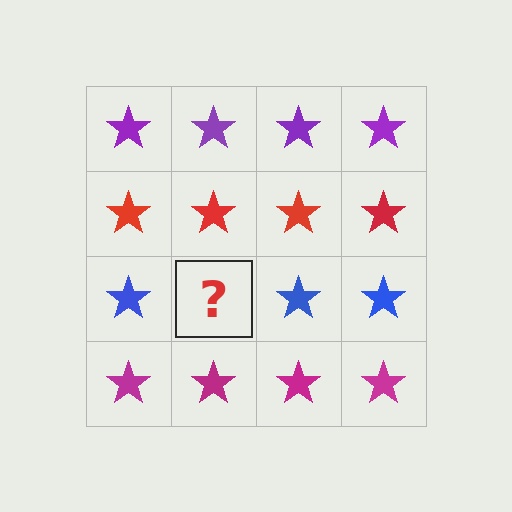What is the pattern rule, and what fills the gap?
The rule is that each row has a consistent color. The gap should be filled with a blue star.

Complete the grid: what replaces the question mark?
The question mark should be replaced with a blue star.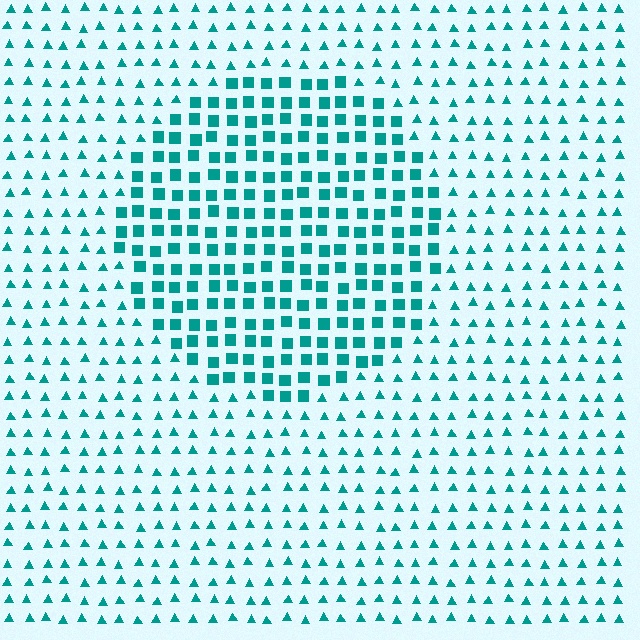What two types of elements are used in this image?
The image uses squares inside the circle region and triangles outside it.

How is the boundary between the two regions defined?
The boundary is defined by a change in element shape: squares inside vs. triangles outside. All elements share the same color and spacing.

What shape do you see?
I see a circle.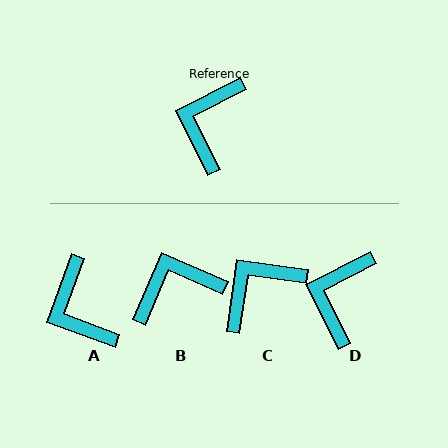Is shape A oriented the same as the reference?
No, it is off by about 43 degrees.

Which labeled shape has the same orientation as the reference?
D.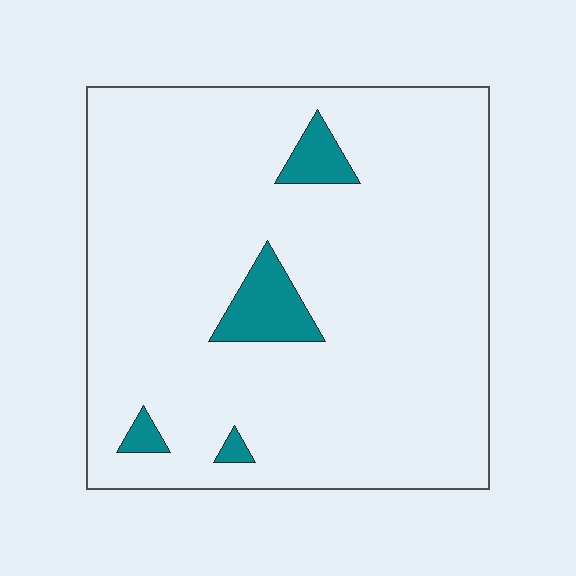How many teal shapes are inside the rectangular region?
4.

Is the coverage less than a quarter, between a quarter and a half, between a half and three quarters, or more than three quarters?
Less than a quarter.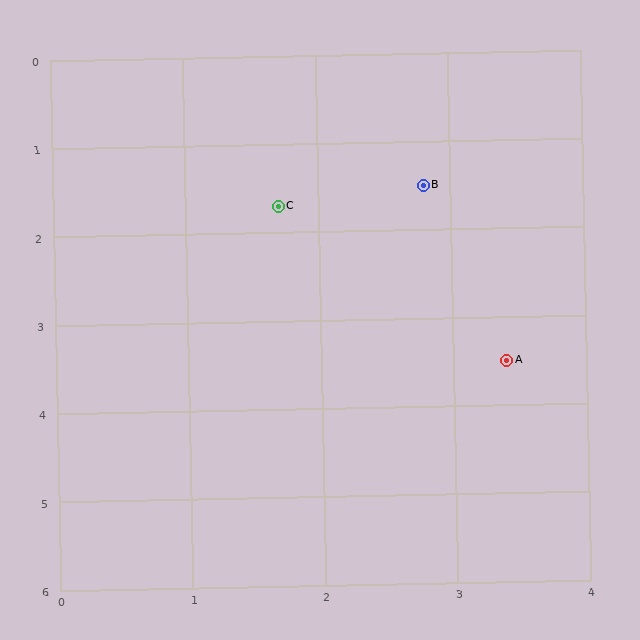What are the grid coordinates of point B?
Point B is at approximately (2.8, 1.5).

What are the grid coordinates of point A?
Point A is at approximately (3.4, 3.5).